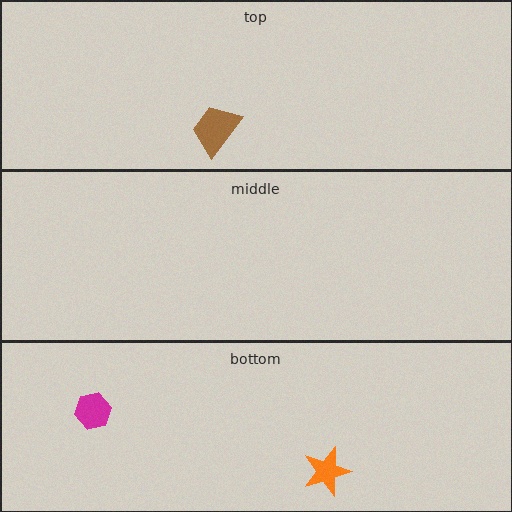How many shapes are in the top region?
1.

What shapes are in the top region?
The brown trapezoid.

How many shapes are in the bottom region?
2.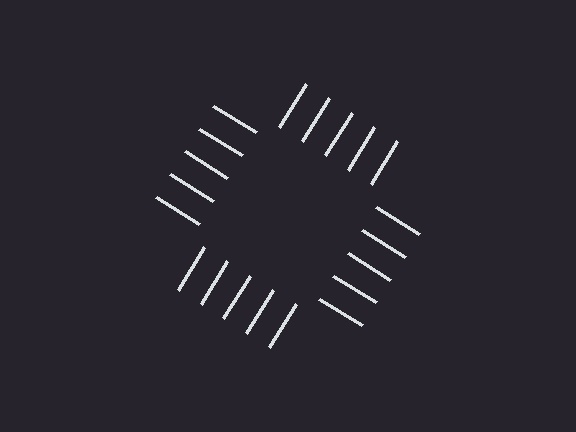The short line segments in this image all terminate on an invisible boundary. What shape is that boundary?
An illusory square — the line segments terminate on its edges but no continuous stroke is drawn.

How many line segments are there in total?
20 — 5 along each of the 4 edges.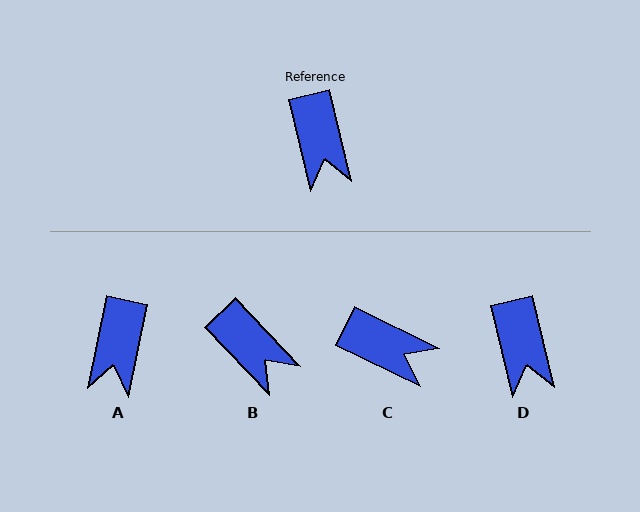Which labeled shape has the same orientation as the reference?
D.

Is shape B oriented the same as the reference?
No, it is off by about 30 degrees.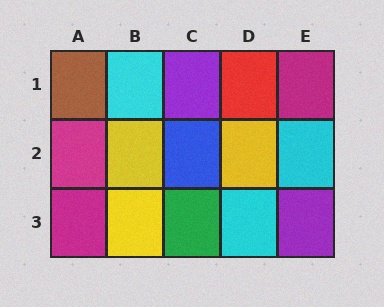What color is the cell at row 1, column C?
Purple.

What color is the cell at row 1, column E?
Magenta.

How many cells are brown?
1 cell is brown.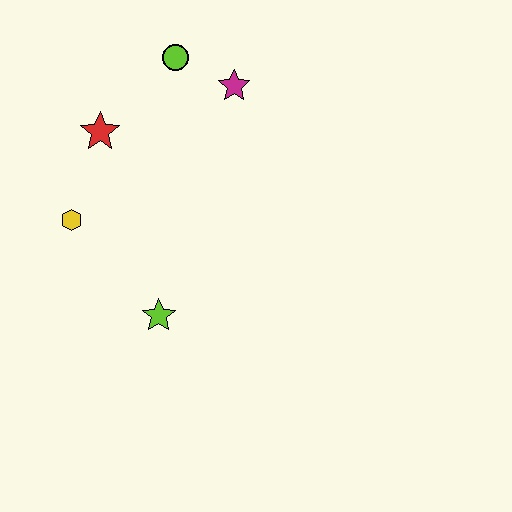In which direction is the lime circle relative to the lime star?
The lime circle is above the lime star.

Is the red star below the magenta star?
Yes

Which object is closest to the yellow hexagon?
The red star is closest to the yellow hexagon.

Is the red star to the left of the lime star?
Yes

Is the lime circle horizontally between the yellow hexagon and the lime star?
No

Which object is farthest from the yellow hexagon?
The magenta star is farthest from the yellow hexagon.